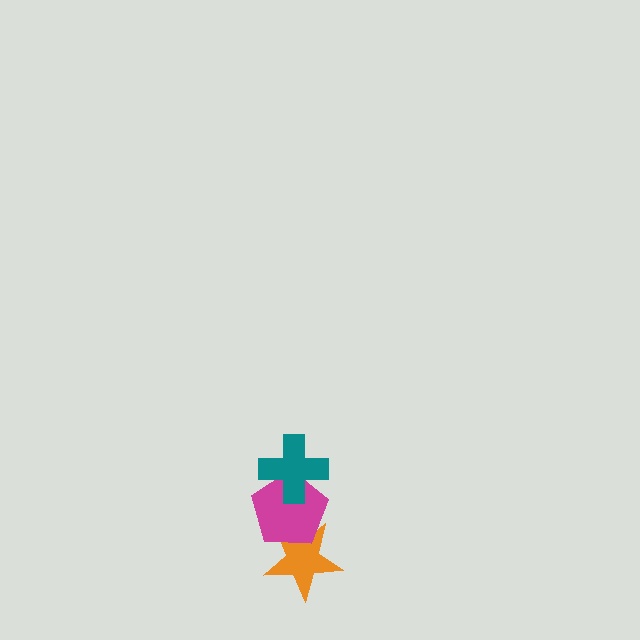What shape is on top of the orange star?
The magenta pentagon is on top of the orange star.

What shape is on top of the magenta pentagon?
The teal cross is on top of the magenta pentagon.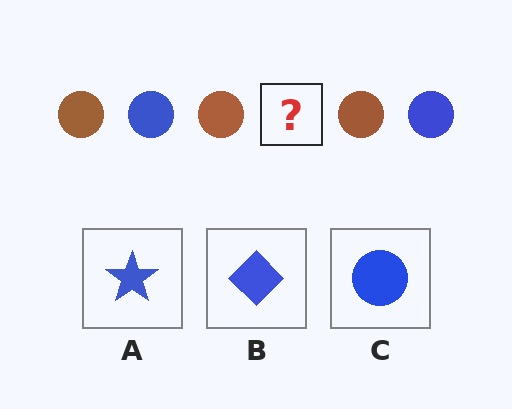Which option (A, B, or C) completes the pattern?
C.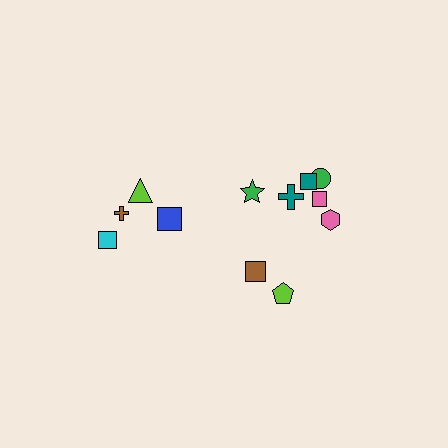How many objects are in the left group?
There are 4 objects.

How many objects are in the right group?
There are 8 objects.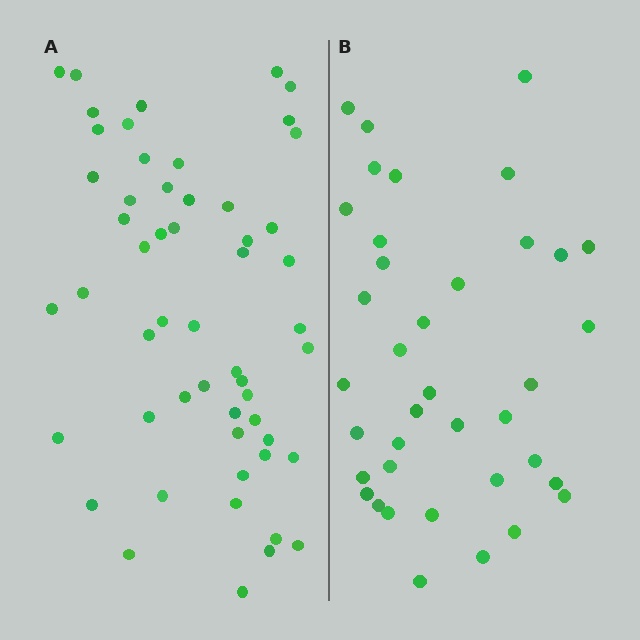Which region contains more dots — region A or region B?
Region A (the left region) has more dots.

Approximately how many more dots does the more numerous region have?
Region A has approximately 15 more dots than region B.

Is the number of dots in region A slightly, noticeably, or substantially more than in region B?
Region A has noticeably more, but not dramatically so. The ratio is roughly 1.4 to 1.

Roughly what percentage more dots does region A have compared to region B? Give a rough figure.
About 40% more.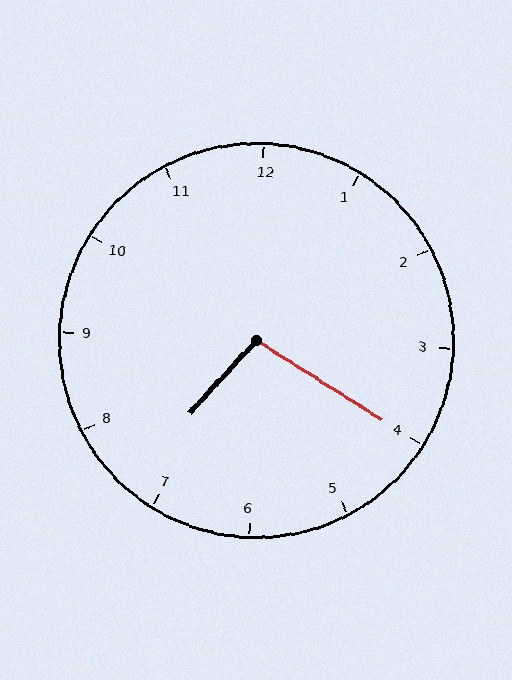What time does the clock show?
7:20.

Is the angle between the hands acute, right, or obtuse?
It is obtuse.